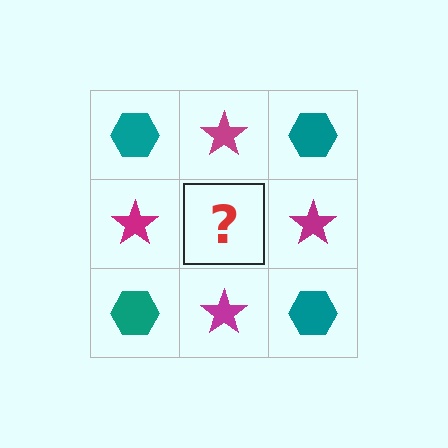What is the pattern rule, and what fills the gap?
The rule is that it alternates teal hexagon and magenta star in a checkerboard pattern. The gap should be filled with a teal hexagon.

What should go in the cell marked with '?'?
The missing cell should contain a teal hexagon.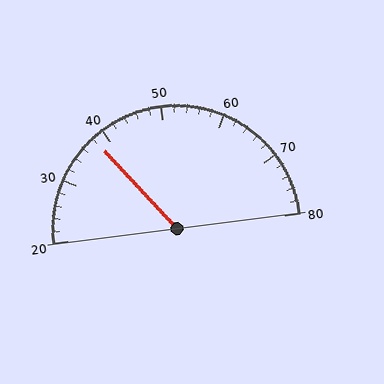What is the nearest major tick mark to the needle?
The nearest major tick mark is 40.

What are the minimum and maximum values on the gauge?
The gauge ranges from 20 to 80.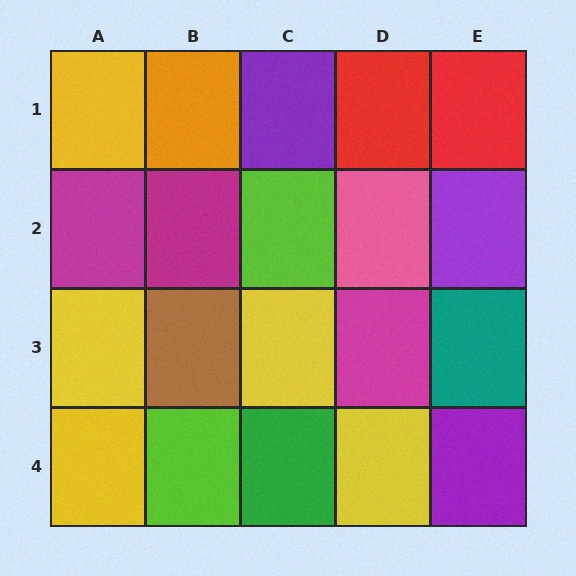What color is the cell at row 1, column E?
Red.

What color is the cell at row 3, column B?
Brown.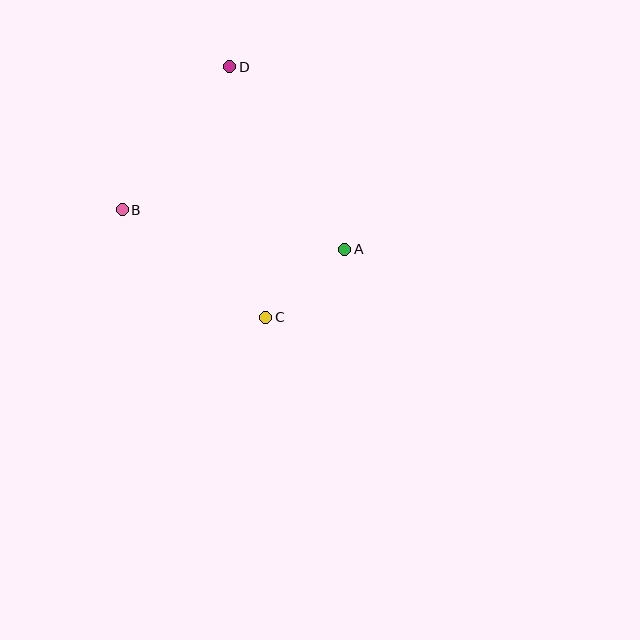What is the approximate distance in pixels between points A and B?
The distance between A and B is approximately 226 pixels.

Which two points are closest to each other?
Points A and C are closest to each other.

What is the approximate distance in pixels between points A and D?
The distance between A and D is approximately 216 pixels.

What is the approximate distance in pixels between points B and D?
The distance between B and D is approximately 179 pixels.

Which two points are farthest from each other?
Points C and D are farthest from each other.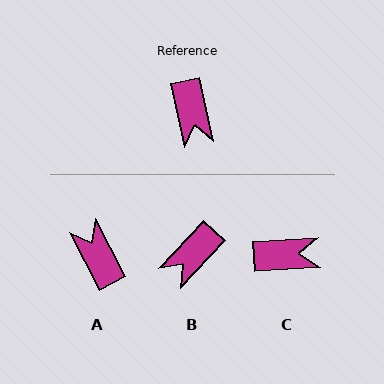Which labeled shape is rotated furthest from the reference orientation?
A, about 165 degrees away.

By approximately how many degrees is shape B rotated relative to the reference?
Approximately 56 degrees clockwise.